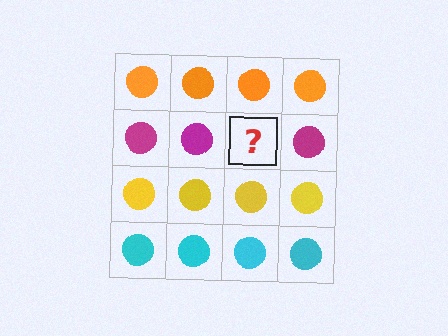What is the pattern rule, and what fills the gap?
The rule is that each row has a consistent color. The gap should be filled with a magenta circle.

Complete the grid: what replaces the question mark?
The question mark should be replaced with a magenta circle.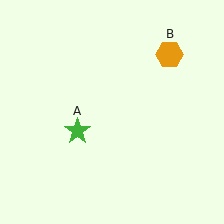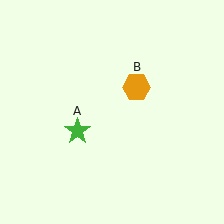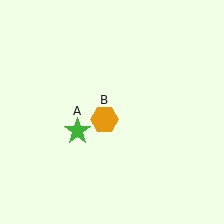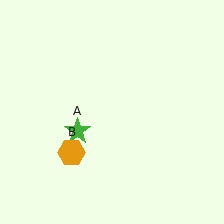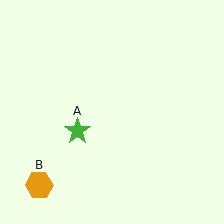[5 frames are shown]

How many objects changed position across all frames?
1 object changed position: orange hexagon (object B).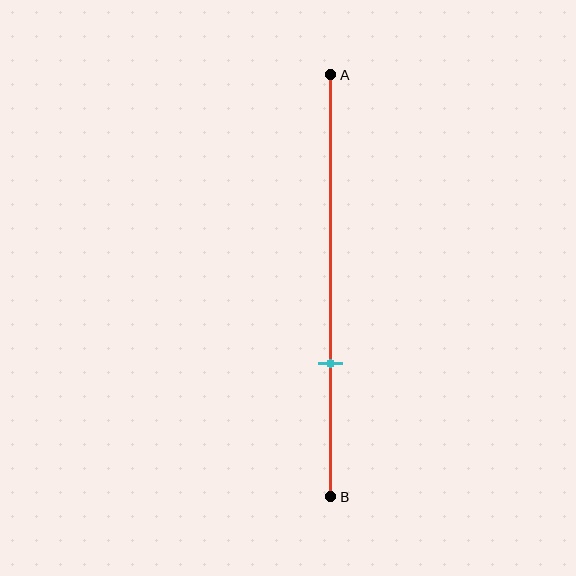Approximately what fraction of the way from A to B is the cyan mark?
The cyan mark is approximately 70% of the way from A to B.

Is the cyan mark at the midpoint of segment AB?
No, the mark is at about 70% from A, not at the 50% midpoint.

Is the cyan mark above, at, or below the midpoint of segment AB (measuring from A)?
The cyan mark is below the midpoint of segment AB.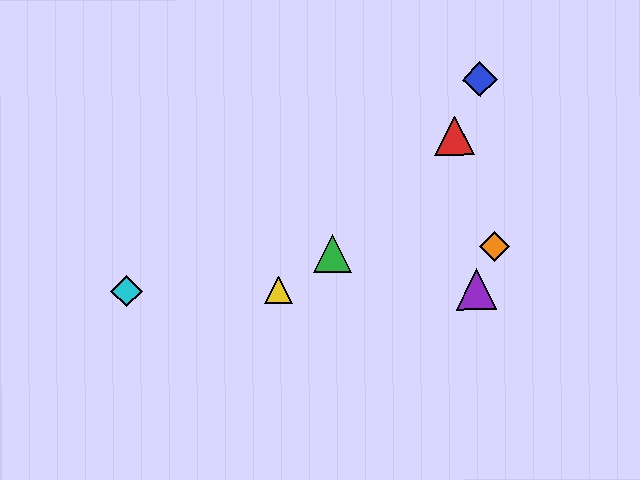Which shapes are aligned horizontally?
The yellow triangle, the purple triangle, the cyan diamond are aligned horizontally.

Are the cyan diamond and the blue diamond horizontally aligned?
No, the cyan diamond is at y≈291 and the blue diamond is at y≈80.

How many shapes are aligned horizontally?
3 shapes (the yellow triangle, the purple triangle, the cyan diamond) are aligned horizontally.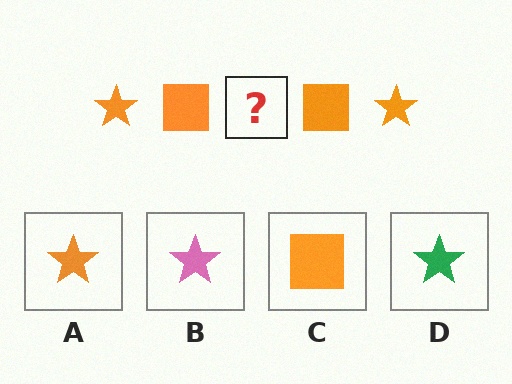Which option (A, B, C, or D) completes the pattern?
A.